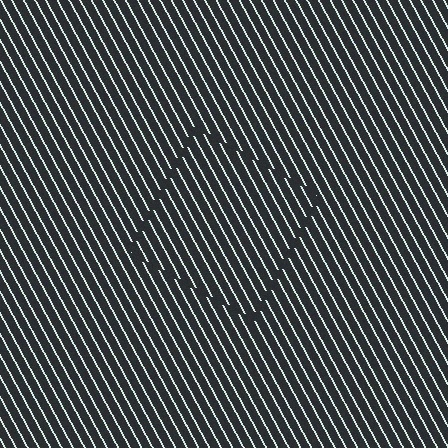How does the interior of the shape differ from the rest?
The interior of the shape contains the same grating, shifted by half a period — the contour is defined by the phase discontinuity where line-ends from the inner and outer gratings abut.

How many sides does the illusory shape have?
4 sides — the line-ends trace a square.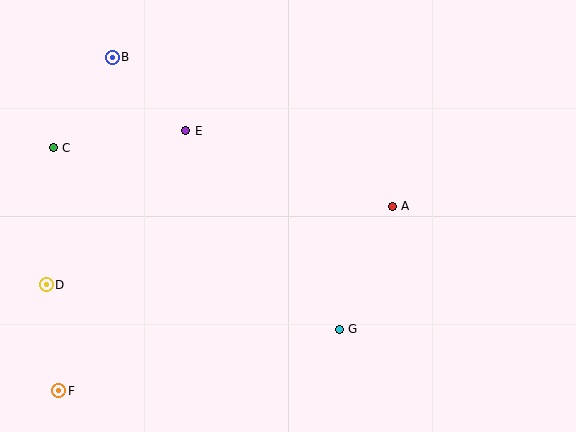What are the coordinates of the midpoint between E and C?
The midpoint between E and C is at (120, 139).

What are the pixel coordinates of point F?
Point F is at (59, 391).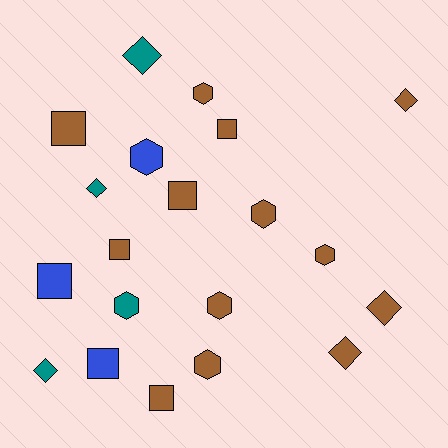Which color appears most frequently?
Brown, with 13 objects.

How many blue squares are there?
There are 2 blue squares.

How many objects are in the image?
There are 20 objects.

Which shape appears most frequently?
Square, with 7 objects.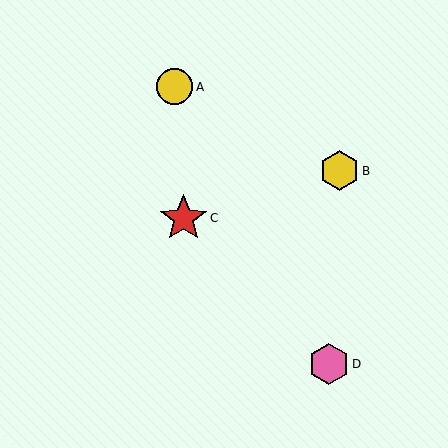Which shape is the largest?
The red star (labeled C) is the largest.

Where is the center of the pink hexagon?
The center of the pink hexagon is at (329, 364).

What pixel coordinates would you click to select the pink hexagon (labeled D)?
Click at (329, 364) to select the pink hexagon D.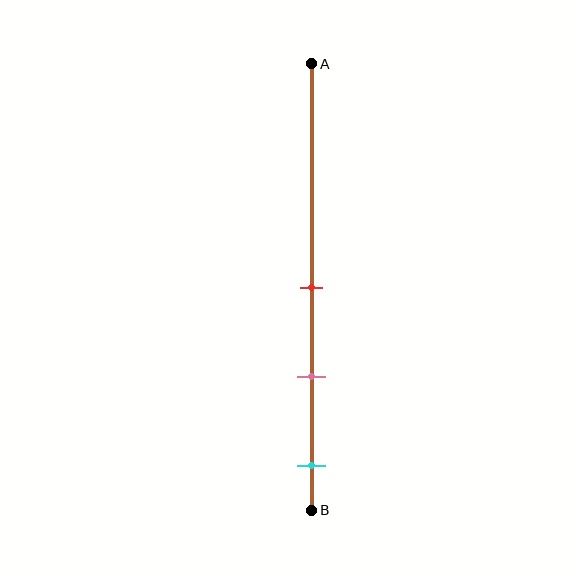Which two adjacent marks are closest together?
The red and pink marks are the closest adjacent pair.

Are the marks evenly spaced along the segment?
Yes, the marks are approximately evenly spaced.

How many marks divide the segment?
There are 3 marks dividing the segment.